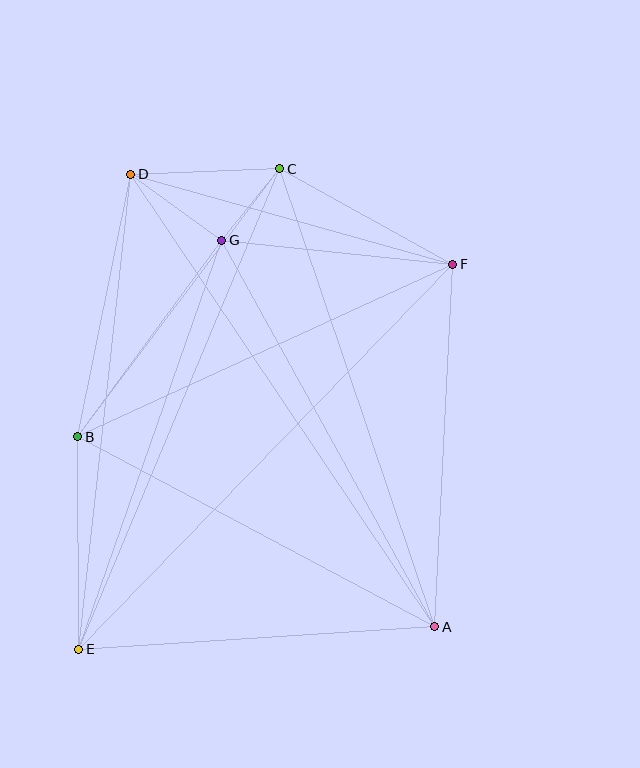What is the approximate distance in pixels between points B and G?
The distance between B and G is approximately 244 pixels.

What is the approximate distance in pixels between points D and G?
The distance between D and G is approximately 112 pixels.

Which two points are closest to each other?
Points C and G are closest to each other.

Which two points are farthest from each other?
Points A and D are farthest from each other.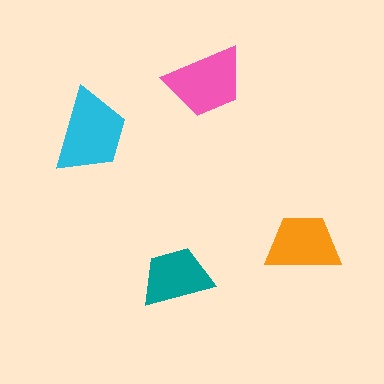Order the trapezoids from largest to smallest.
the cyan one, the pink one, the orange one, the teal one.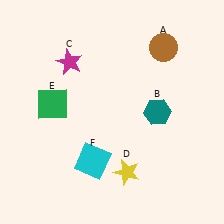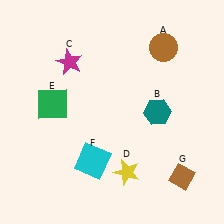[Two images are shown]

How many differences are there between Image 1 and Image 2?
There is 1 difference between the two images.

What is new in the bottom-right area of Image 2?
A brown diamond (G) was added in the bottom-right area of Image 2.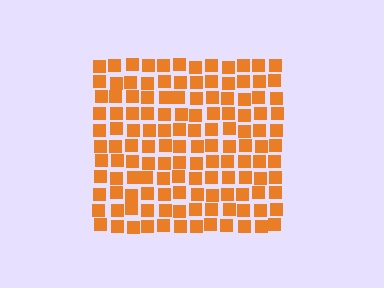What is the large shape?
The large shape is a square.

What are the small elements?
The small elements are squares.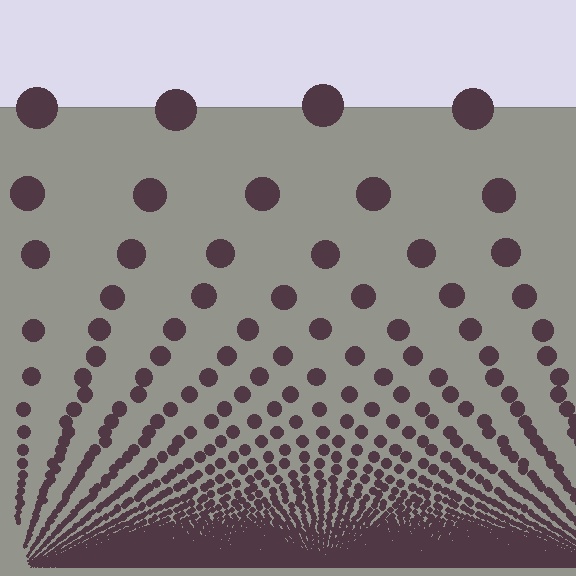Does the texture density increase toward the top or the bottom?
Density increases toward the bottom.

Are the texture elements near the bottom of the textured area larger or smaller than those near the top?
Smaller. The gradient is inverted — elements near the bottom are smaller and denser.